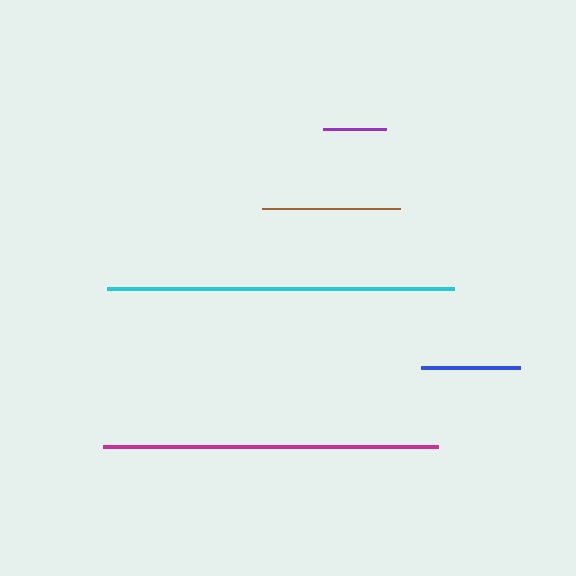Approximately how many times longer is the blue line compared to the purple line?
The blue line is approximately 1.6 times the length of the purple line.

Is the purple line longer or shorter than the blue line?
The blue line is longer than the purple line.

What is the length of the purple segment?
The purple segment is approximately 63 pixels long.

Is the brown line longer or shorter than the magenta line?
The magenta line is longer than the brown line.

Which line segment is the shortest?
The purple line is the shortest at approximately 63 pixels.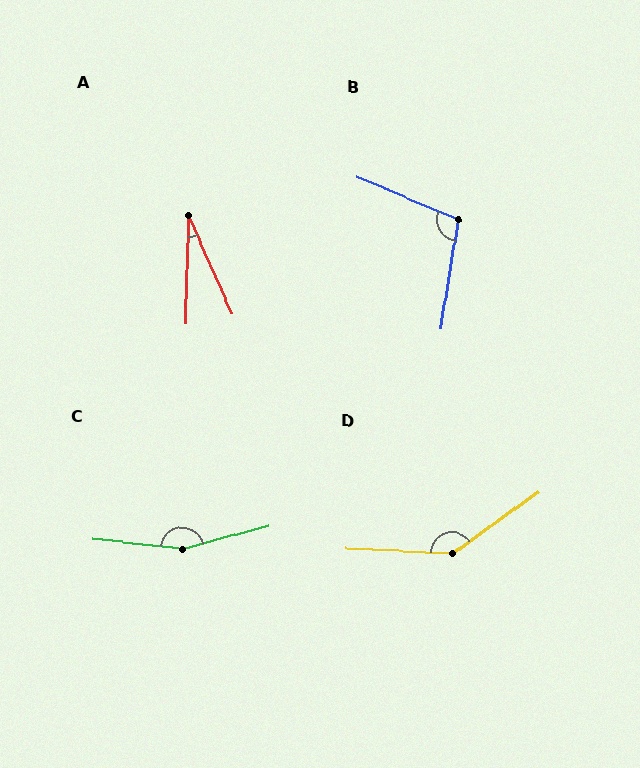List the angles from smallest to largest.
A (25°), B (104°), D (141°), C (159°).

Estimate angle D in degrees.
Approximately 141 degrees.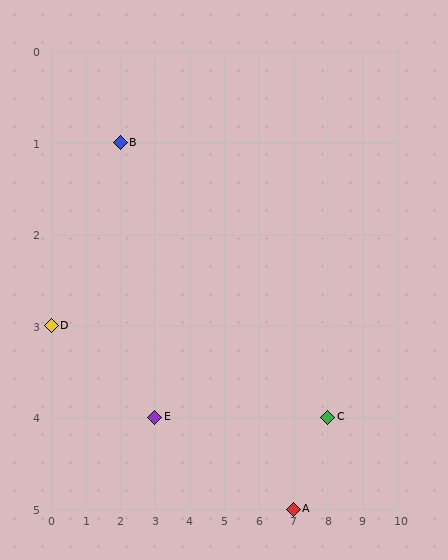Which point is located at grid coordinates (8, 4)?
Point C is at (8, 4).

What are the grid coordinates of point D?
Point D is at grid coordinates (0, 3).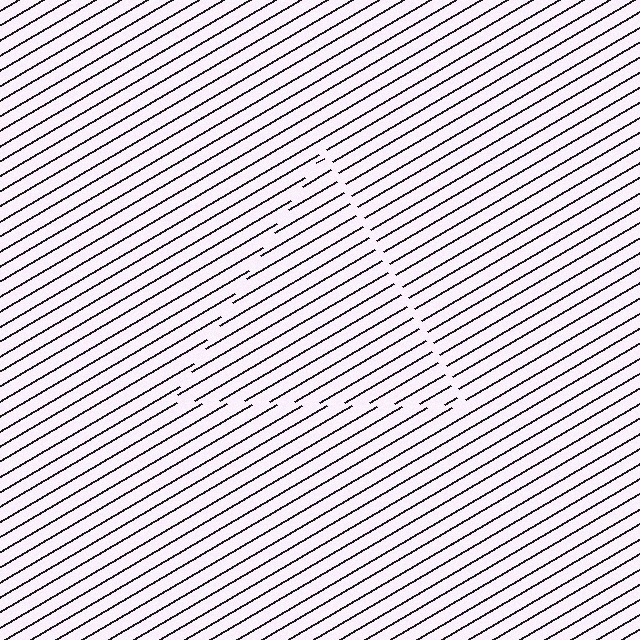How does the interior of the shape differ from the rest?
The interior of the shape contains the same grating, shifted by half a period — the contour is defined by the phase discontinuity where line-ends from the inner and outer gratings abut.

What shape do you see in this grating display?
An illusory triangle. The interior of the shape contains the same grating, shifted by half a period — the contour is defined by the phase discontinuity where line-ends from the inner and outer gratings abut.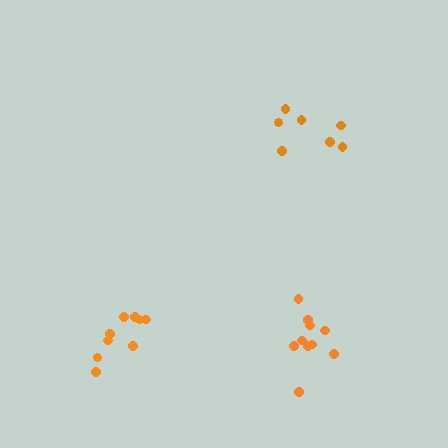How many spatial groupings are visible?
There are 3 spatial groupings.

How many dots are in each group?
Group 1: 7 dots, Group 2: 9 dots, Group 3: 10 dots (26 total).